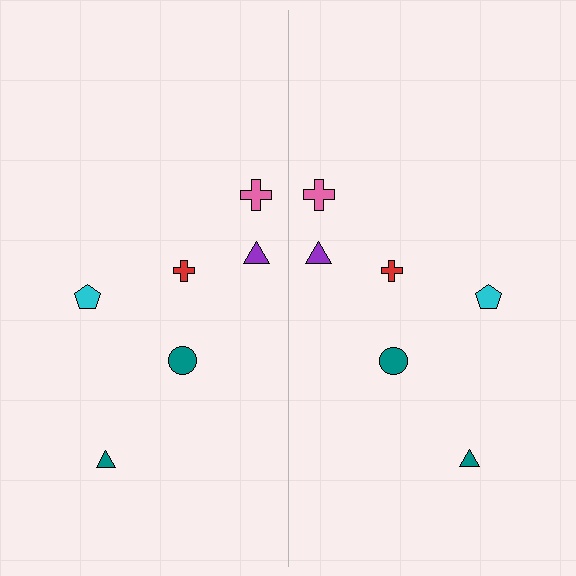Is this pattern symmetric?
Yes, this pattern has bilateral (reflection) symmetry.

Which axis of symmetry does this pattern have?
The pattern has a vertical axis of symmetry running through the center of the image.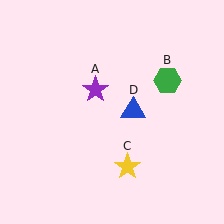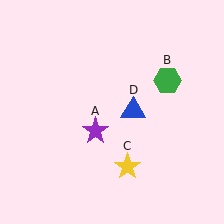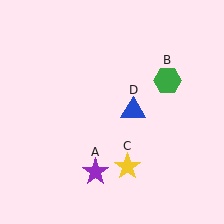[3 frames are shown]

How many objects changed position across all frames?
1 object changed position: purple star (object A).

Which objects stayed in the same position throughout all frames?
Green hexagon (object B) and yellow star (object C) and blue triangle (object D) remained stationary.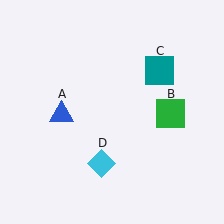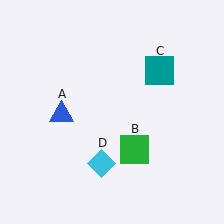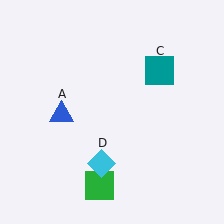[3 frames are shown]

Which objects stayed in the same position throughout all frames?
Blue triangle (object A) and teal square (object C) and cyan diamond (object D) remained stationary.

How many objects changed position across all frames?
1 object changed position: green square (object B).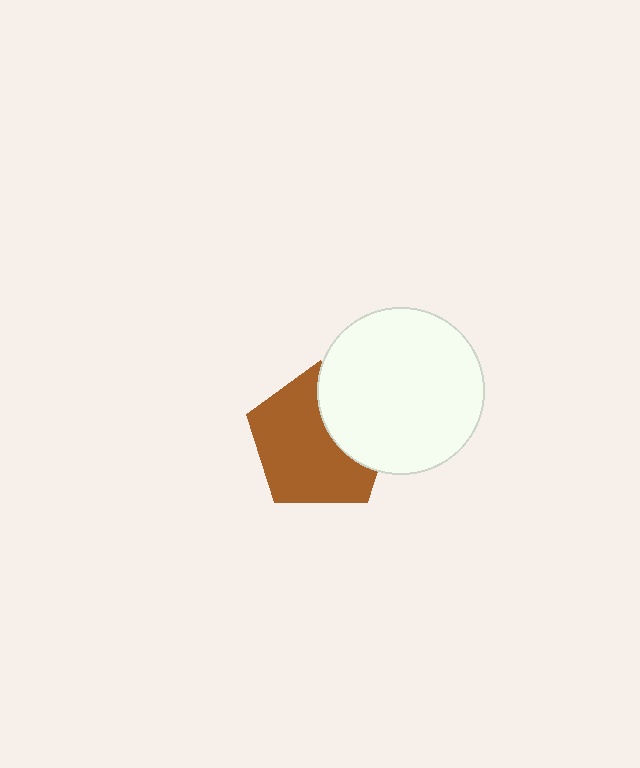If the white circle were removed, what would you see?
You would see the complete brown pentagon.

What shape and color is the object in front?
The object in front is a white circle.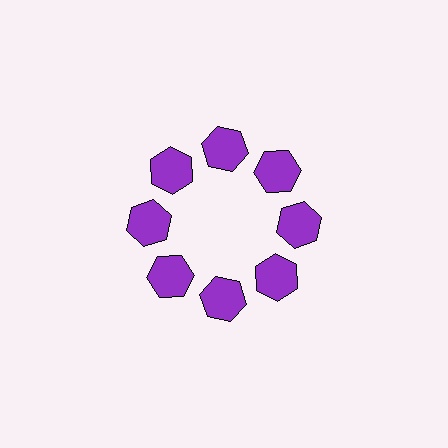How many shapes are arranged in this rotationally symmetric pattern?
There are 8 shapes, arranged in 8 groups of 1.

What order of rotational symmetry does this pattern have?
This pattern has 8-fold rotational symmetry.